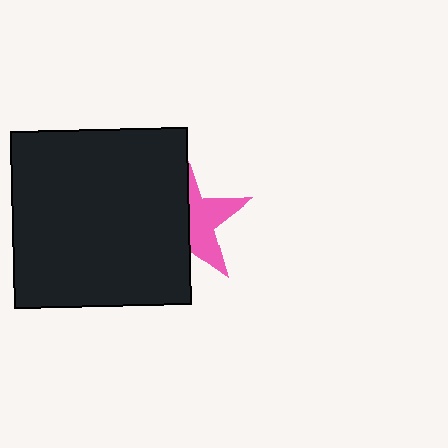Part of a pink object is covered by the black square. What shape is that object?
It is a star.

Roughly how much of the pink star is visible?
A small part of it is visible (roughly 45%).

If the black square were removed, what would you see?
You would see the complete pink star.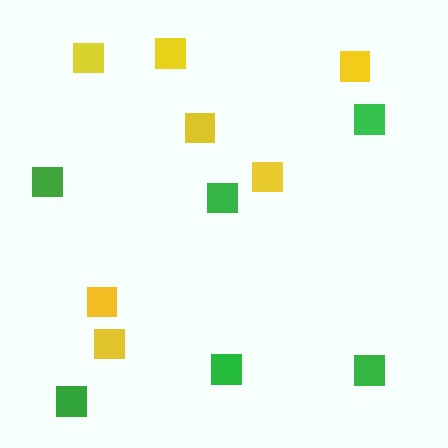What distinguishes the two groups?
There are 2 groups: one group of green squares (6) and one group of yellow squares (7).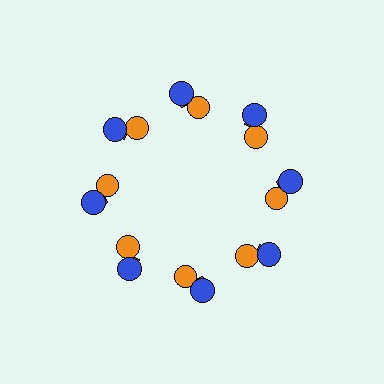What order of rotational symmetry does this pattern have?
This pattern has 8-fold rotational symmetry.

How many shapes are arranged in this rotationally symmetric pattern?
There are 24 shapes, arranged in 8 groups of 3.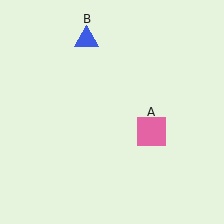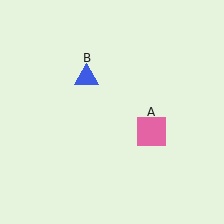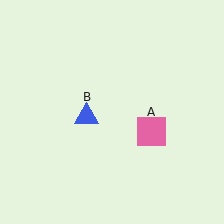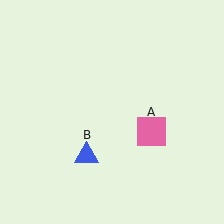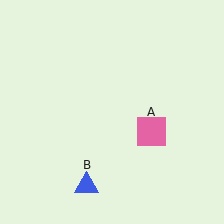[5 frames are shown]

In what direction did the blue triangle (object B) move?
The blue triangle (object B) moved down.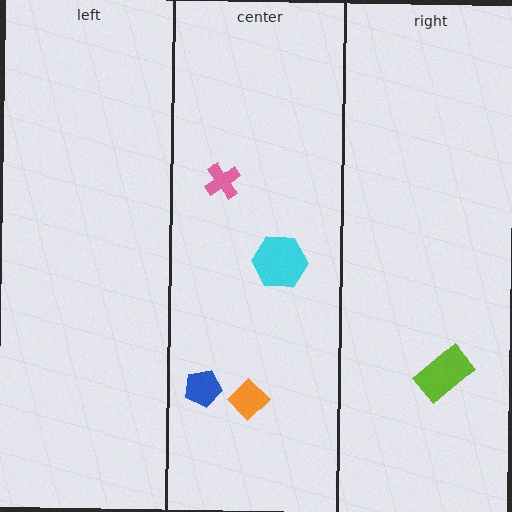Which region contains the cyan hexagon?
The center region.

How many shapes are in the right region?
1.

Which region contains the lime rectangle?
The right region.